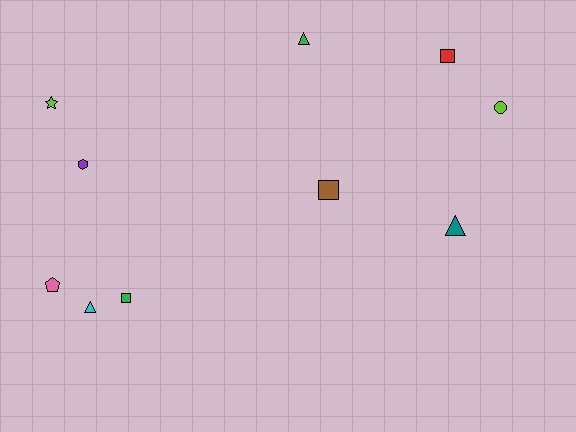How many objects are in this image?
There are 10 objects.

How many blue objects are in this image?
There are no blue objects.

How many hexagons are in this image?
There is 1 hexagon.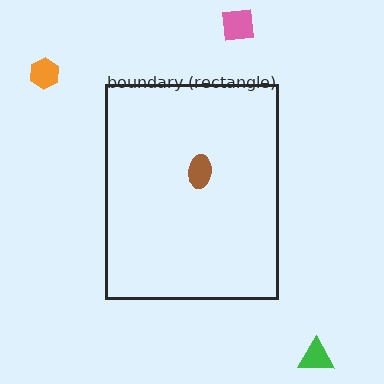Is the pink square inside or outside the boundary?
Outside.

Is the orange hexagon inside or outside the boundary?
Outside.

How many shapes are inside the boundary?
1 inside, 3 outside.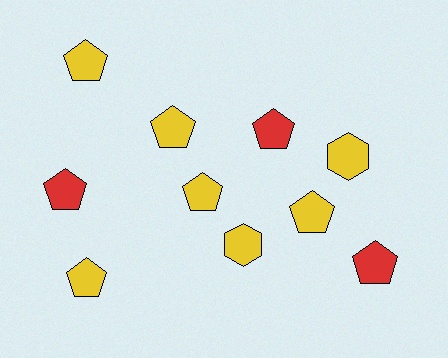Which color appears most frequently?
Yellow, with 7 objects.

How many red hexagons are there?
There are no red hexagons.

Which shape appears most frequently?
Pentagon, with 8 objects.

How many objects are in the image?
There are 10 objects.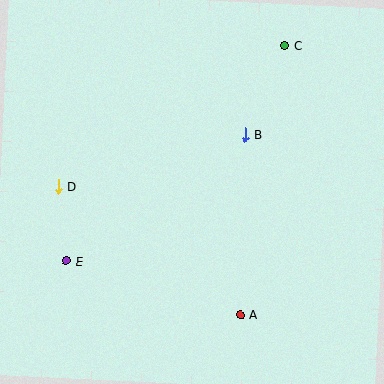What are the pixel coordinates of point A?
Point A is at (240, 315).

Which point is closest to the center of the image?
Point B at (245, 134) is closest to the center.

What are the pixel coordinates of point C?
Point C is at (285, 46).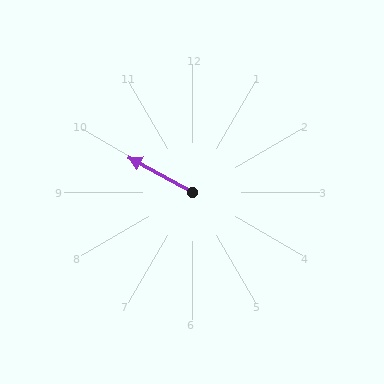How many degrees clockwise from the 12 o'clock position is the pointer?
Approximately 299 degrees.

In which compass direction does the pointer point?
Northwest.